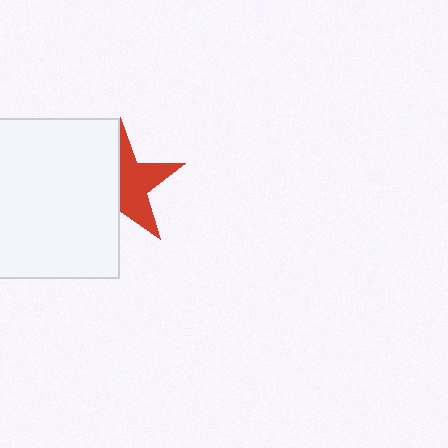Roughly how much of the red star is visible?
About half of it is visible (roughly 52%).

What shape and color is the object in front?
The object in front is a white square.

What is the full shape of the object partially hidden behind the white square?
The partially hidden object is a red star.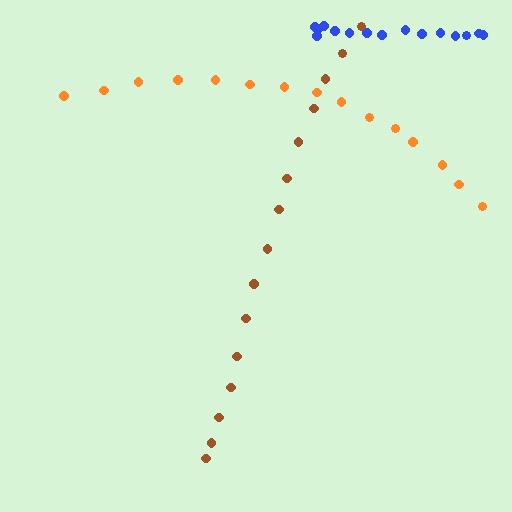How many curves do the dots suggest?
There are 3 distinct paths.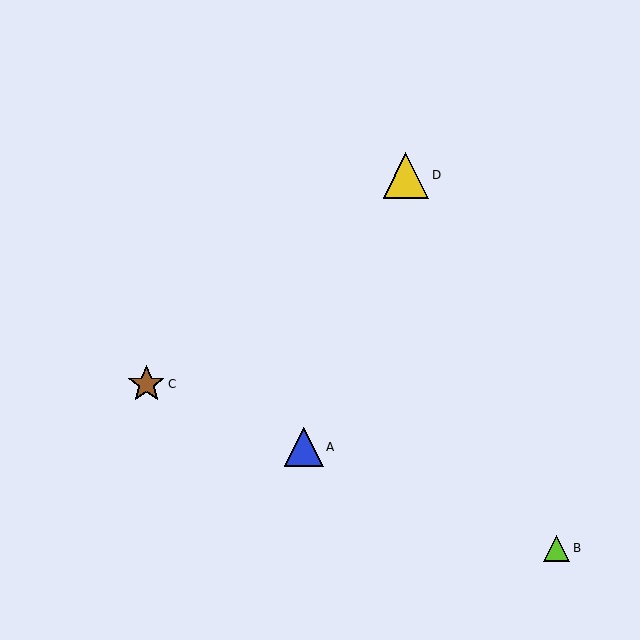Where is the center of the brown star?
The center of the brown star is at (146, 384).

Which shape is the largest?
The yellow triangle (labeled D) is the largest.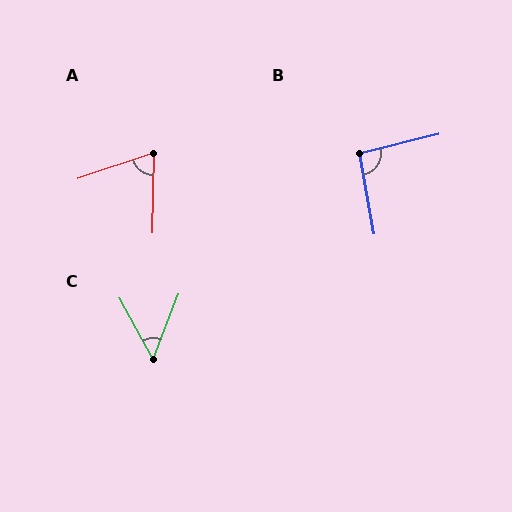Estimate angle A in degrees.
Approximately 70 degrees.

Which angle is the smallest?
C, at approximately 50 degrees.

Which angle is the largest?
B, at approximately 93 degrees.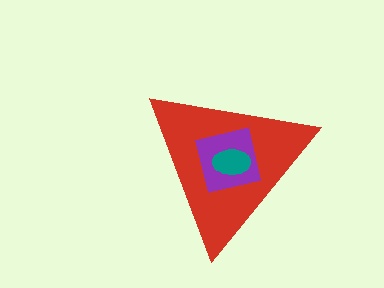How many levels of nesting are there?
3.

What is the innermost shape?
The teal ellipse.